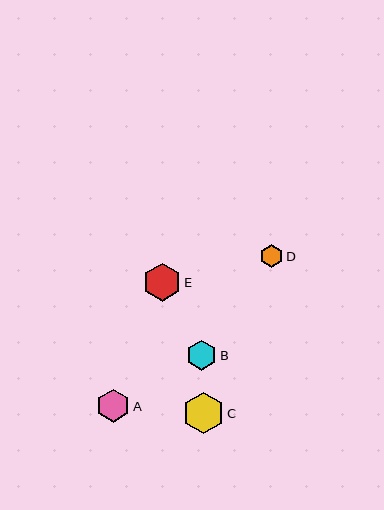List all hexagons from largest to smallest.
From largest to smallest: C, E, A, B, D.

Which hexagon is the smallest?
Hexagon D is the smallest with a size of approximately 23 pixels.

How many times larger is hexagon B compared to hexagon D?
Hexagon B is approximately 1.3 times the size of hexagon D.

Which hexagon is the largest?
Hexagon C is the largest with a size of approximately 41 pixels.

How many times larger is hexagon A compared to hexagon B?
Hexagon A is approximately 1.1 times the size of hexagon B.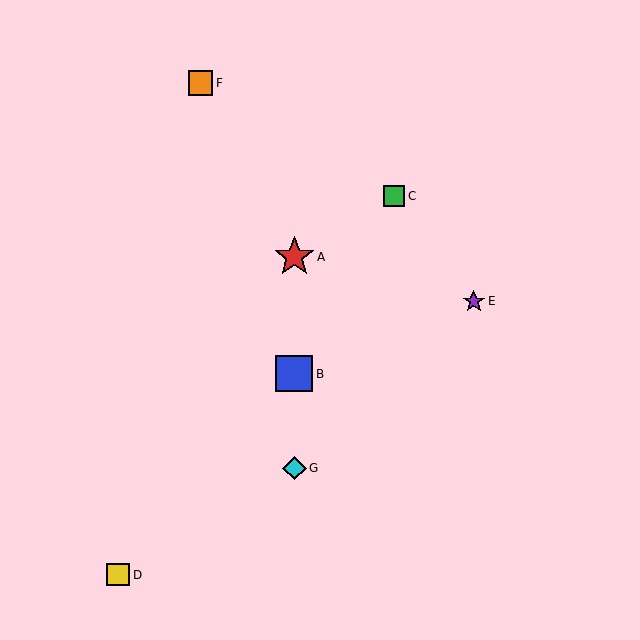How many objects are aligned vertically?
3 objects (A, B, G) are aligned vertically.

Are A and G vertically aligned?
Yes, both are at x≈294.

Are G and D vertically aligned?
No, G is at x≈294 and D is at x≈118.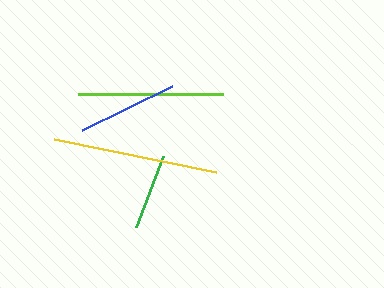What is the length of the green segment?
The green segment is approximately 75 pixels long.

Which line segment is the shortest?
The green line is the shortest at approximately 75 pixels.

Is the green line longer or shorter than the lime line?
The lime line is longer than the green line.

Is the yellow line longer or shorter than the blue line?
The yellow line is longer than the blue line.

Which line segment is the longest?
The yellow line is the longest at approximately 165 pixels.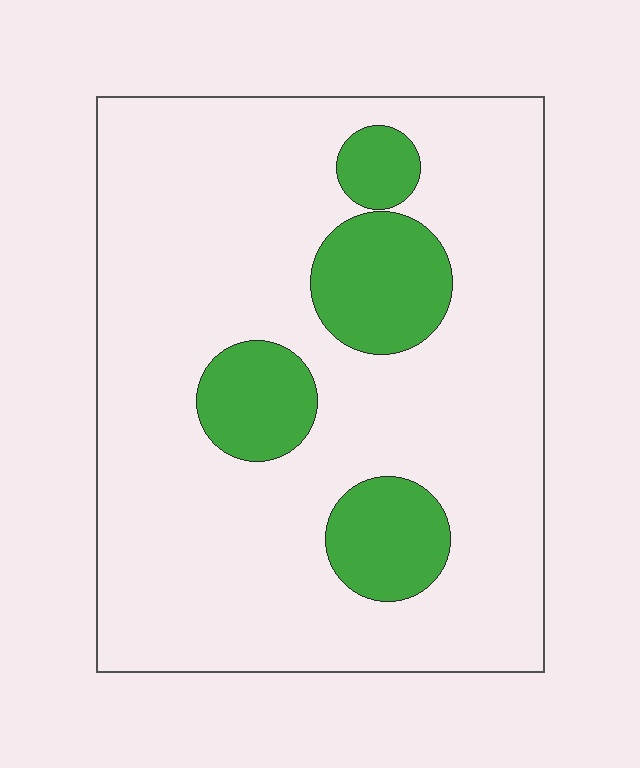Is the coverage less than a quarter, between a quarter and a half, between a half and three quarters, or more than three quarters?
Less than a quarter.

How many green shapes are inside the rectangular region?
4.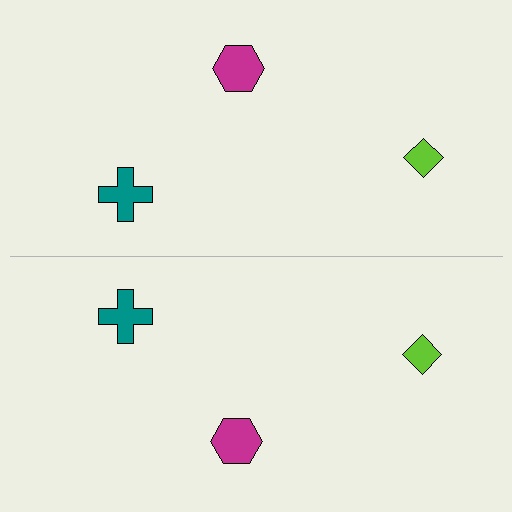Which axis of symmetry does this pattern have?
The pattern has a horizontal axis of symmetry running through the center of the image.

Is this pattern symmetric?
Yes, this pattern has bilateral (reflection) symmetry.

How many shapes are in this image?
There are 6 shapes in this image.